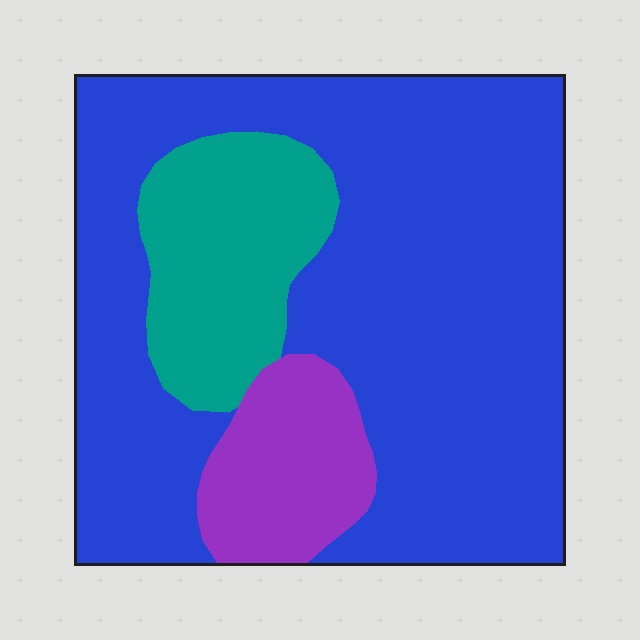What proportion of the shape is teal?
Teal covers around 15% of the shape.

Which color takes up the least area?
Purple, at roughly 10%.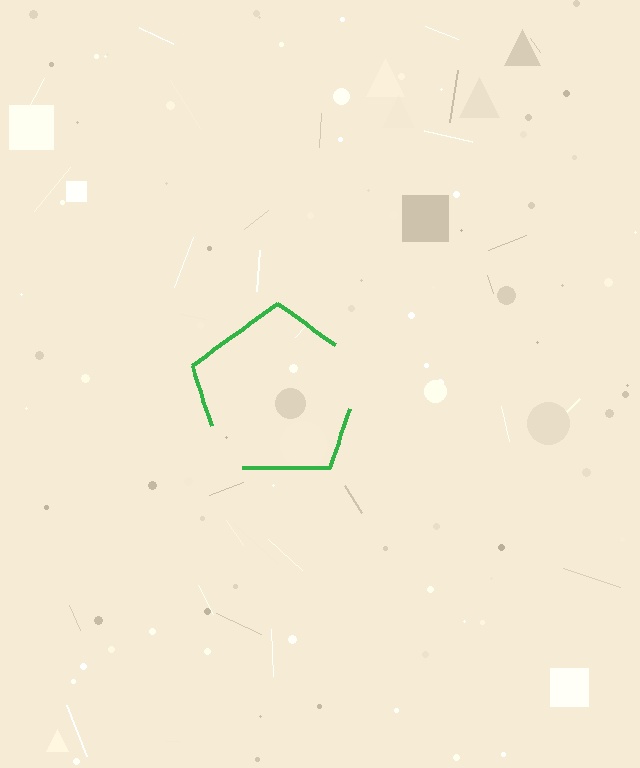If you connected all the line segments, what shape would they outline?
They would outline a pentagon.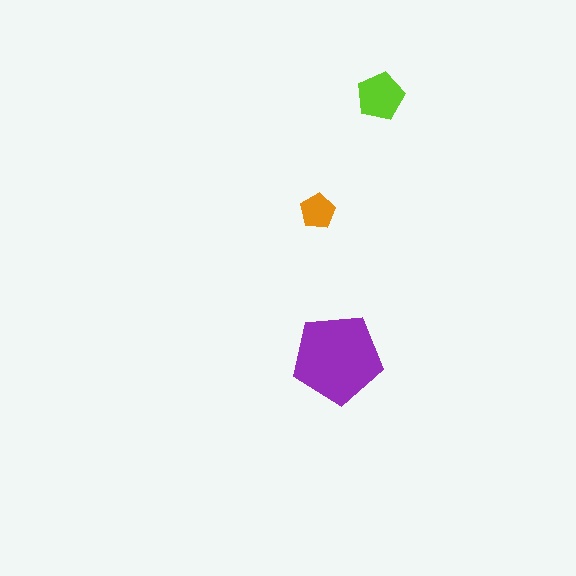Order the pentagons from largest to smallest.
the purple one, the lime one, the orange one.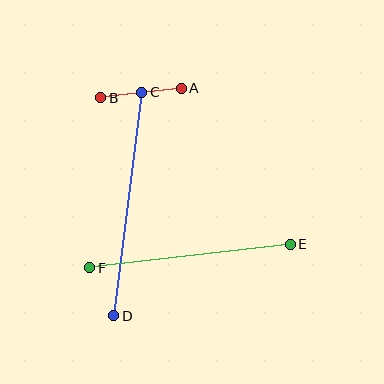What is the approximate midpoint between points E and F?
The midpoint is at approximately (190, 256) pixels.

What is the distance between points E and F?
The distance is approximately 202 pixels.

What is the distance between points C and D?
The distance is approximately 225 pixels.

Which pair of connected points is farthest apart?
Points C and D are farthest apart.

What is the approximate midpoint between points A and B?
The midpoint is at approximately (141, 93) pixels.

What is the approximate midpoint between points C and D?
The midpoint is at approximately (128, 204) pixels.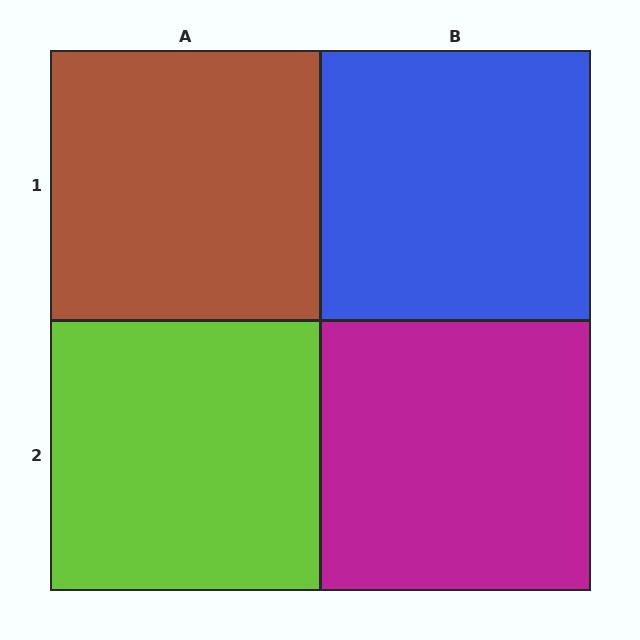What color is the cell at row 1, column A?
Brown.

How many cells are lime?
1 cell is lime.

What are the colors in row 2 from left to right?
Lime, magenta.